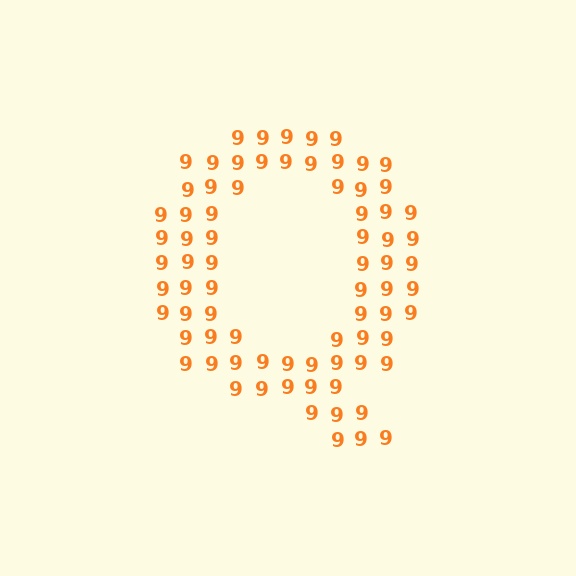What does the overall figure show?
The overall figure shows the letter Q.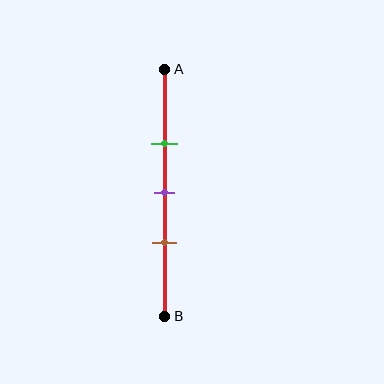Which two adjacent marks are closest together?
The purple and brown marks are the closest adjacent pair.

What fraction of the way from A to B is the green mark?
The green mark is approximately 30% (0.3) of the way from A to B.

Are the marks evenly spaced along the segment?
Yes, the marks are approximately evenly spaced.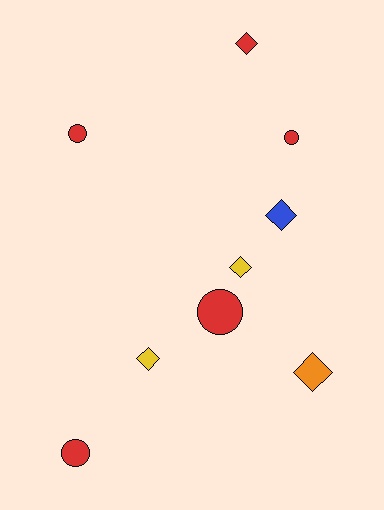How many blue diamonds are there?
There is 1 blue diamond.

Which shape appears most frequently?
Diamond, with 5 objects.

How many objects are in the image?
There are 9 objects.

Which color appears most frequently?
Red, with 5 objects.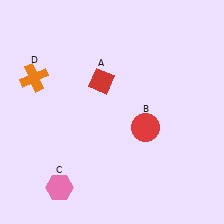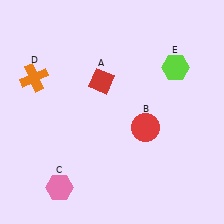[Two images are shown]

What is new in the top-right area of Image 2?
A lime hexagon (E) was added in the top-right area of Image 2.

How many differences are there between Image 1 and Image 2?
There is 1 difference between the two images.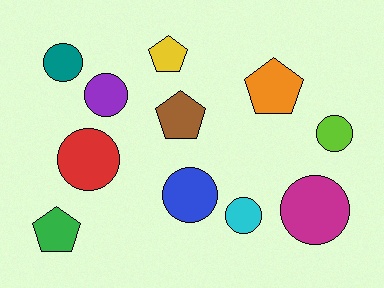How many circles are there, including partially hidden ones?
There are 7 circles.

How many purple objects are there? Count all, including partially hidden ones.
There is 1 purple object.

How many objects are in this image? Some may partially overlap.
There are 11 objects.